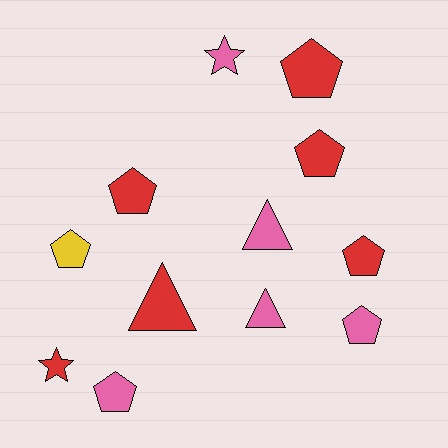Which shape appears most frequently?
Pentagon, with 7 objects.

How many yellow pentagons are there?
There is 1 yellow pentagon.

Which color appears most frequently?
Red, with 6 objects.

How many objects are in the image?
There are 12 objects.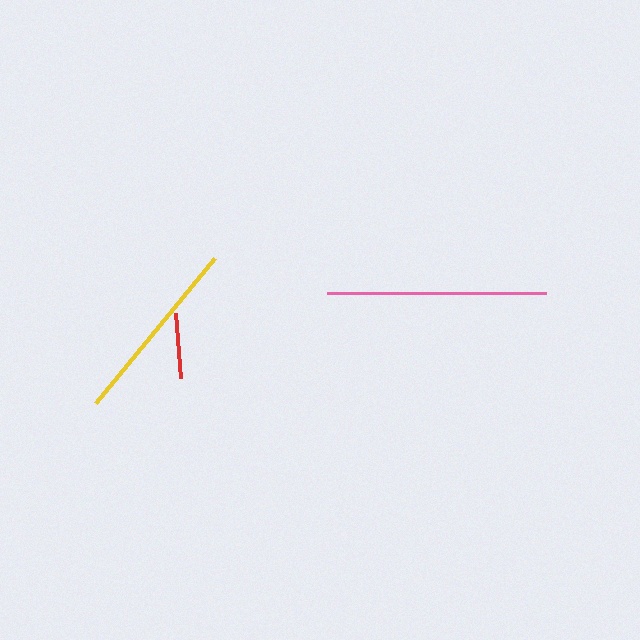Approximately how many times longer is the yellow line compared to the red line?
The yellow line is approximately 2.9 times the length of the red line.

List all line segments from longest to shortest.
From longest to shortest: pink, yellow, red.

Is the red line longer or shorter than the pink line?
The pink line is longer than the red line.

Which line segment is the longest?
The pink line is the longest at approximately 219 pixels.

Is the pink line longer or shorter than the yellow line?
The pink line is longer than the yellow line.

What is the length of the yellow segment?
The yellow segment is approximately 187 pixels long.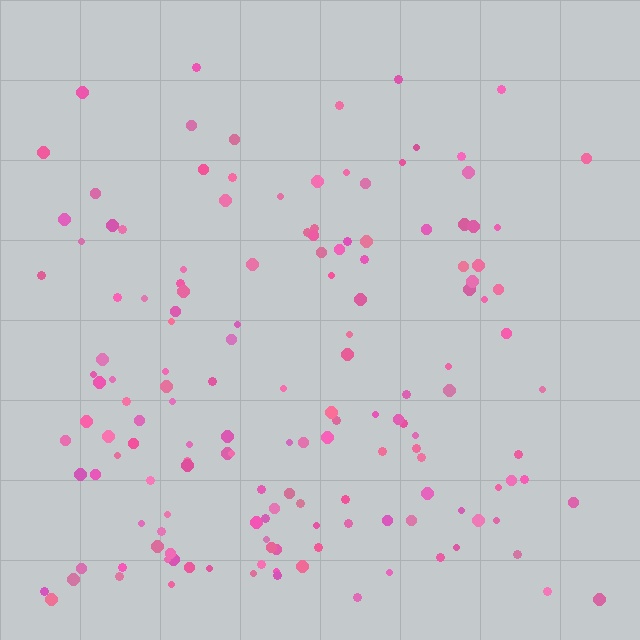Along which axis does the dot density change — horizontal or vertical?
Vertical.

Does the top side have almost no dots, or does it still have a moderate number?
Still a moderate number, just noticeably fewer than the bottom.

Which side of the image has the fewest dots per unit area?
The top.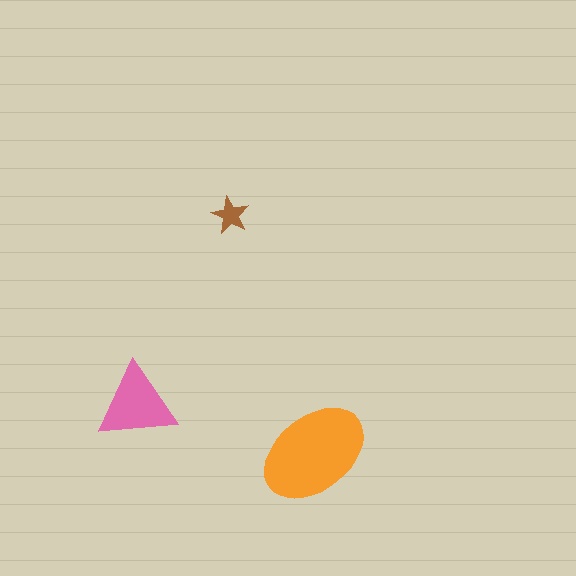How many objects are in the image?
There are 3 objects in the image.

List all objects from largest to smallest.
The orange ellipse, the pink triangle, the brown star.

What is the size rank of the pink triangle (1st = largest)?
2nd.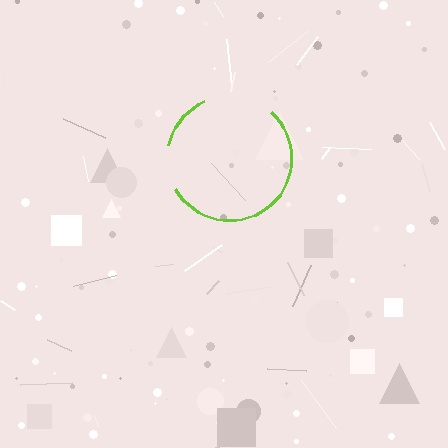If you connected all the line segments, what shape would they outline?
They would outline a circle.